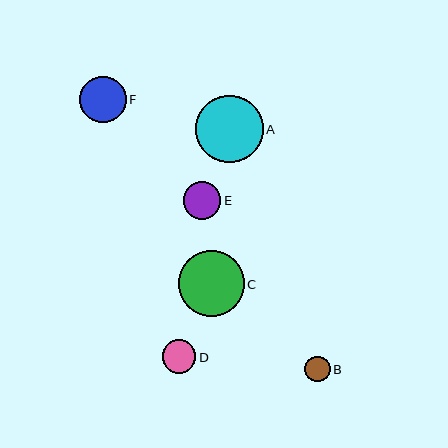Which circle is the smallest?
Circle B is the smallest with a size of approximately 25 pixels.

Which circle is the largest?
Circle A is the largest with a size of approximately 68 pixels.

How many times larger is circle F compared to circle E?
Circle F is approximately 1.2 times the size of circle E.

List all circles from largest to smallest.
From largest to smallest: A, C, F, E, D, B.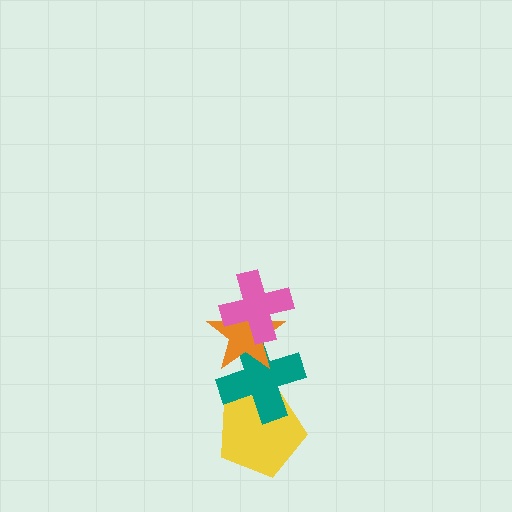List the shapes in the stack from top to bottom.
From top to bottom: the pink cross, the orange star, the teal cross, the yellow pentagon.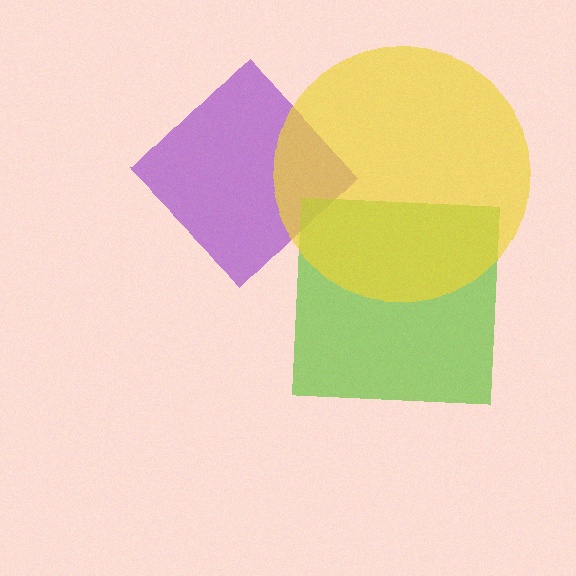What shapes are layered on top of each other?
The layered shapes are: a purple diamond, a lime square, a yellow circle.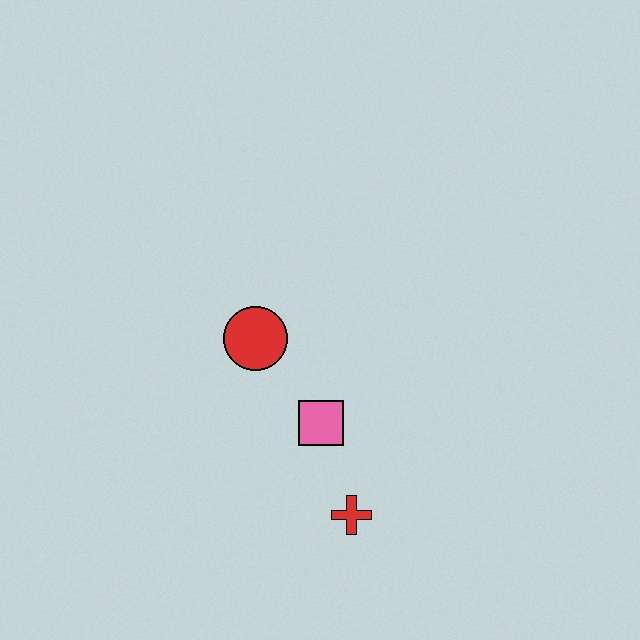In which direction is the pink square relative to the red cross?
The pink square is above the red cross.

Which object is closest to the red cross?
The pink square is closest to the red cross.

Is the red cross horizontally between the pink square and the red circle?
No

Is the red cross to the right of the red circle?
Yes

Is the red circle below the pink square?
No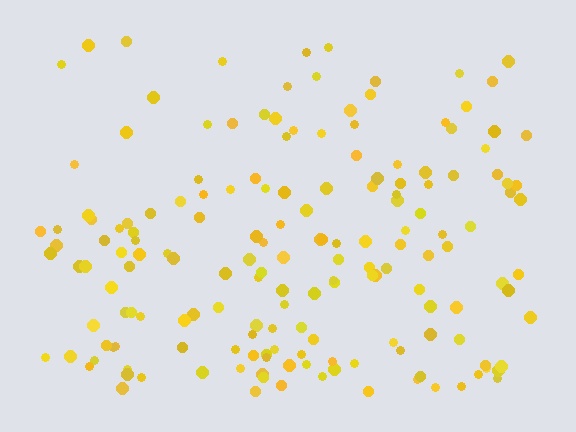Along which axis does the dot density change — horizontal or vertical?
Vertical.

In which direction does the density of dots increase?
From top to bottom, with the bottom side densest.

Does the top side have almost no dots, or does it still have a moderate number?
Still a moderate number, just noticeably fewer than the bottom.